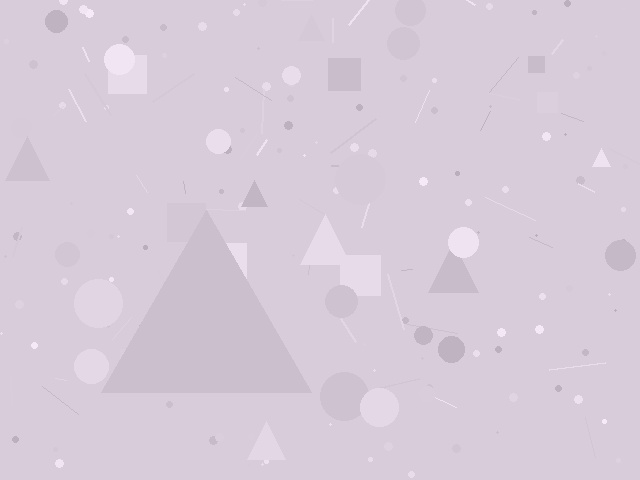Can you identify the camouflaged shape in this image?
The camouflaged shape is a triangle.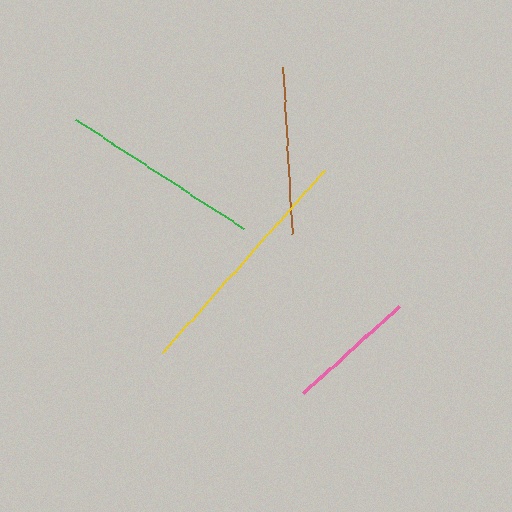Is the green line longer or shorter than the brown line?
The green line is longer than the brown line.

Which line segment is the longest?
The yellow line is the longest at approximately 244 pixels.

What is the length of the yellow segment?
The yellow segment is approximately 244 pixels long.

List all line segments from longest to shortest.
From longest to shortest: yellow, green, brown, pink.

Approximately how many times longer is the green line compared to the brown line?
The green line is approximately 1.2 times the length of the brown line.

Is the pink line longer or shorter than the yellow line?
The yellow line is longer than the pink line.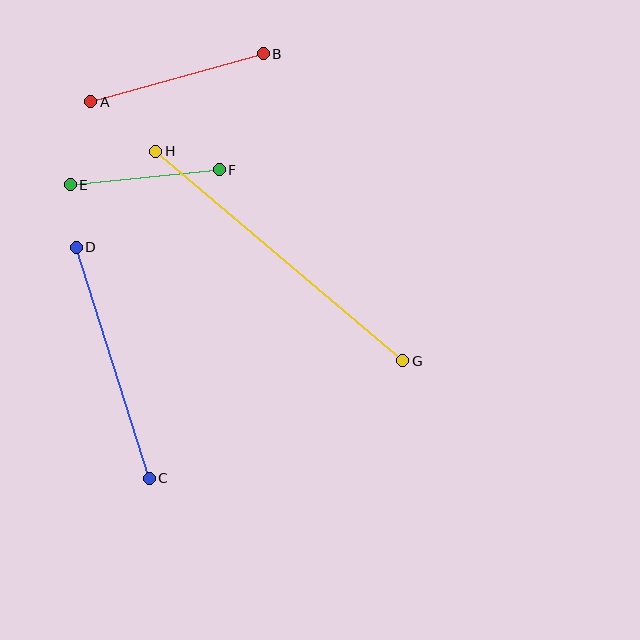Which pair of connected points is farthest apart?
Points G and H are farthest apart.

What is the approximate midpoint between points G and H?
The midpoint is at approximately (279, 256) pixels.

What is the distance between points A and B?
The distance is approximately 179 pixels.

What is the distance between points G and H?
The distance is approximately 324 pixels.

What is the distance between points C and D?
The distance is approximately 242 pixels.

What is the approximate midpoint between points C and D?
The midpoint is at approximately (113, 363) pixels.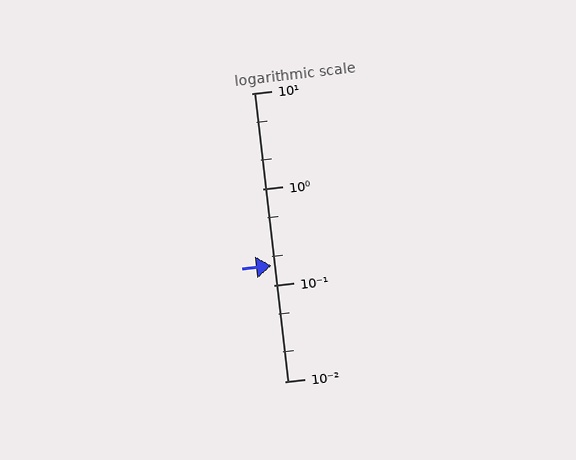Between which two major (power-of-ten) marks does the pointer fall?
The pointer is between 0.1 and 1.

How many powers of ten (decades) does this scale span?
The scale spans 3 decades, from 0.01 to 10.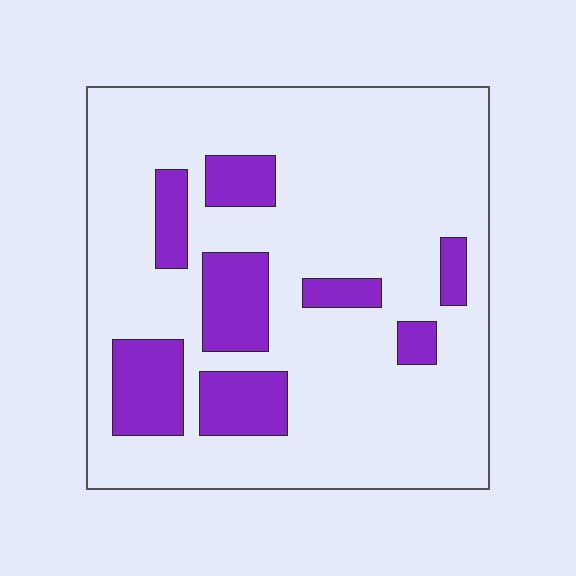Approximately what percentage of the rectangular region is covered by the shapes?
Approximately 20%.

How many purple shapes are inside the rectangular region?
8.